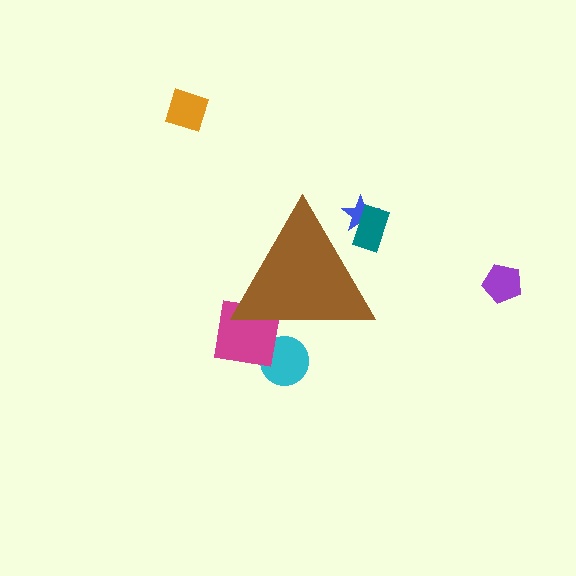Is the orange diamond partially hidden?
No, the orange diamond is fully visible.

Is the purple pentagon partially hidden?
No, the purple pentagon is fully visible.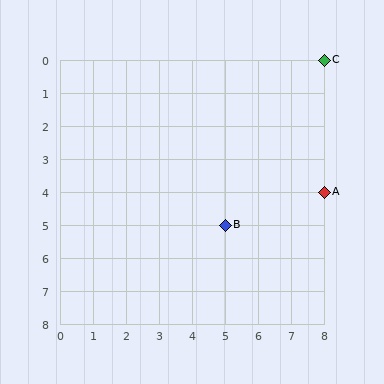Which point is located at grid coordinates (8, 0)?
Point C is at (8, 0).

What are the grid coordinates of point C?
Point C is at grid coordinates (8, 0).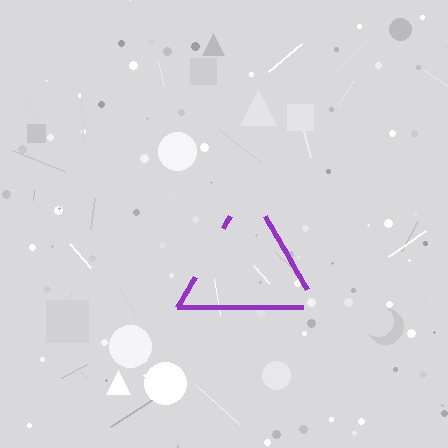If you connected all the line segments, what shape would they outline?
They would outline a triangle.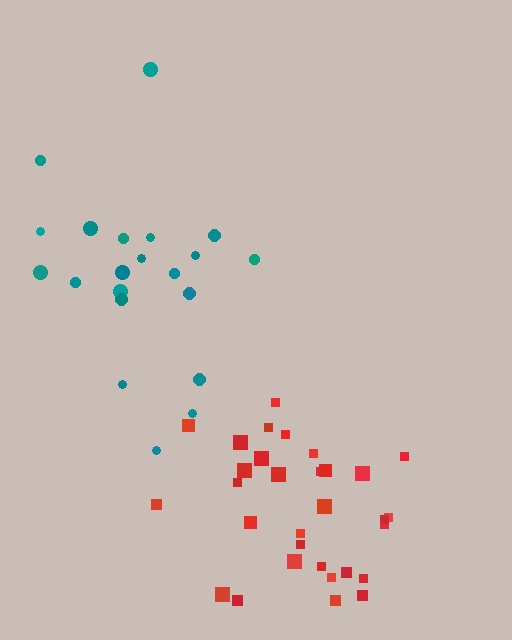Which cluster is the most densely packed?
Red.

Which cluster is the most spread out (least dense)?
Teal.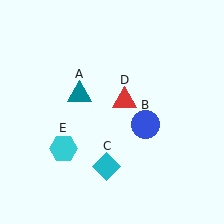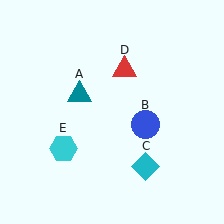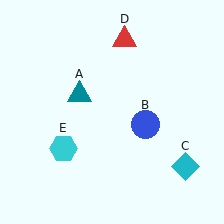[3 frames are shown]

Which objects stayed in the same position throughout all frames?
Teal triangle (object A) and blue circle (object B) and cyan hexagon (object E) remained stationary.